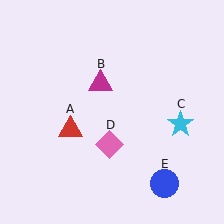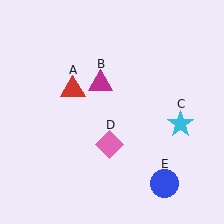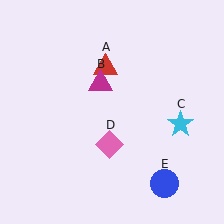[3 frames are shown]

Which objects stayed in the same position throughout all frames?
Magenta triangle (object B) and cyan star (object C) and pink diamond (object D) and blue circle (object E) remained stationary.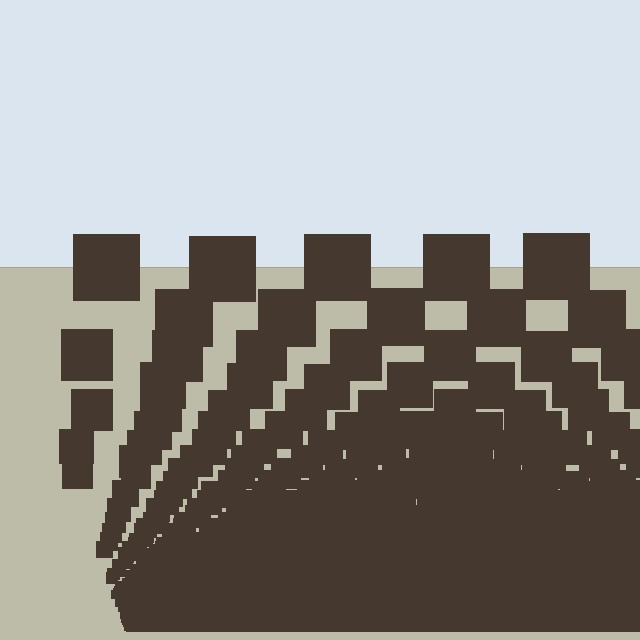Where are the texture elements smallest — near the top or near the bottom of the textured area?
Near the bottom.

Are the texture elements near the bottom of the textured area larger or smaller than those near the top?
Smaller. The gradient is inverted — elements near the bottom are smaller and denser.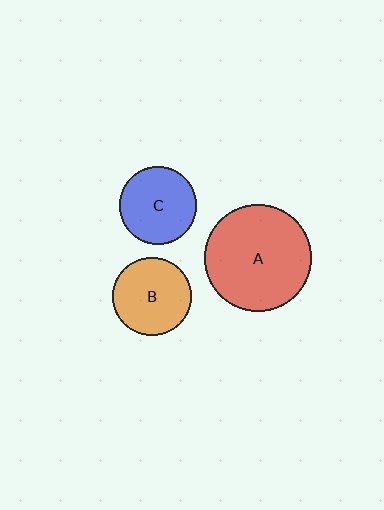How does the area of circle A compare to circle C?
Approximately 1.9 times.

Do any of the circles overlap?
No, none of the circles overlap.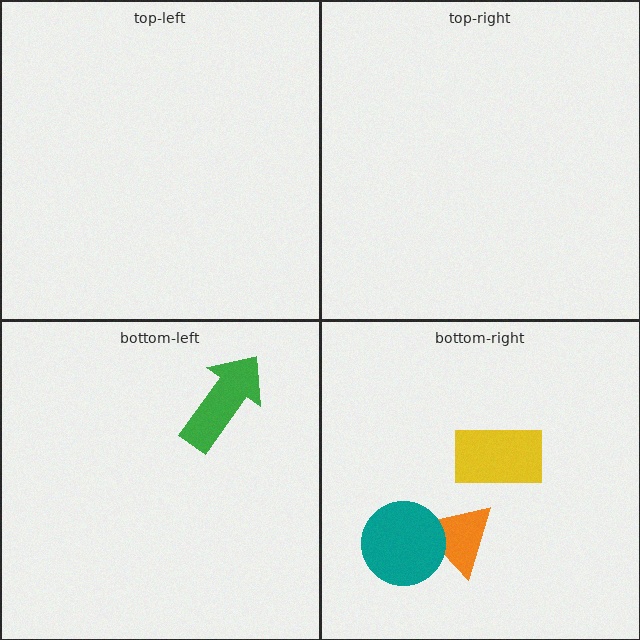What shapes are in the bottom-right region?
The yellow rectangle, the orange triangle, the teal circle.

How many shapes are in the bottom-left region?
1.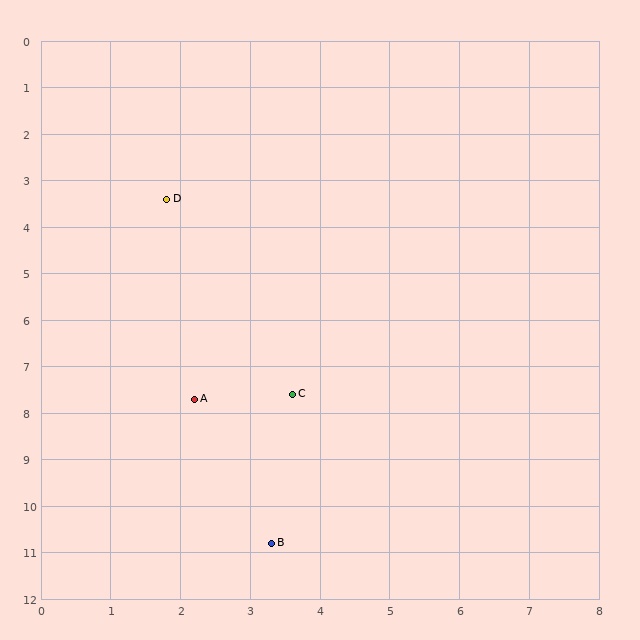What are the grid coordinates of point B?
Point B is at approximately (3.3, 10.8).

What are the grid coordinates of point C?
Point C is at approximately (3.6, 7.6).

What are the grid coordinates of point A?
Point A is at approximately (2.2, 7.7).